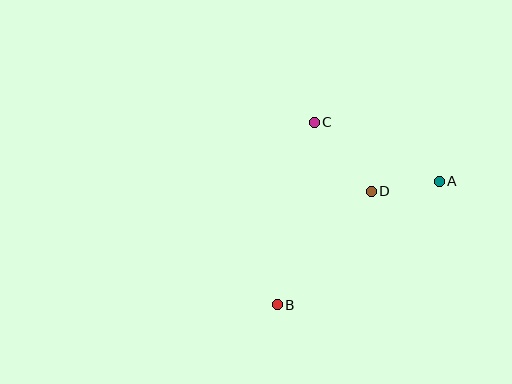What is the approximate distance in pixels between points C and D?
The distance between C and D is approximately 89 pixels.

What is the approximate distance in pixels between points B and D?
The distance between B and D is approximately 148 pixels.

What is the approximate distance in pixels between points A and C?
The distance between A and C is approximately 138 pixels.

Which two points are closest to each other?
Points A and D are closest to each other.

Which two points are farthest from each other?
Points A and B are farthest from each other.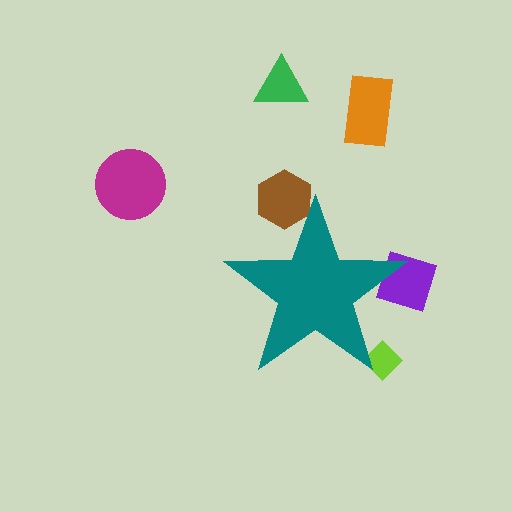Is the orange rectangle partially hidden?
No, the orange rectangle is fully visible.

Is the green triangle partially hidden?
No, the green triangle is fully visible.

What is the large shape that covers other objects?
A teal star.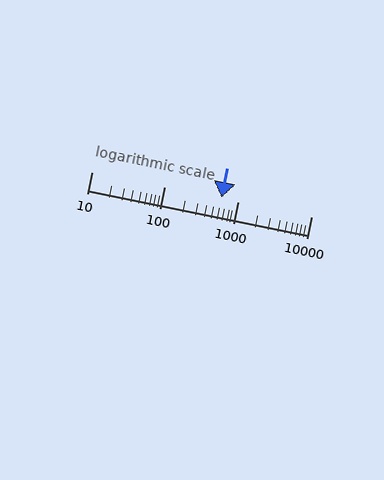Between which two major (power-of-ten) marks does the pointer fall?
The pointer is between 100 and 1000.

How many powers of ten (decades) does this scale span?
The scale spans 3 decades, from 10 to 10000.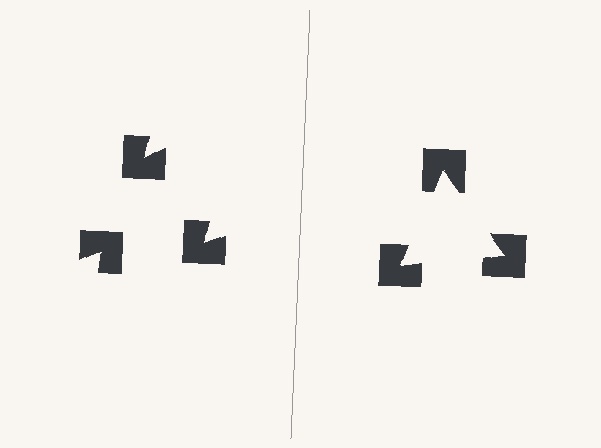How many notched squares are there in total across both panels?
6 — 3 on each side.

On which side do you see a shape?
An illusory triangle appears on the right side. On the left side the wedge cuts are rotated, so no coherent shape forms.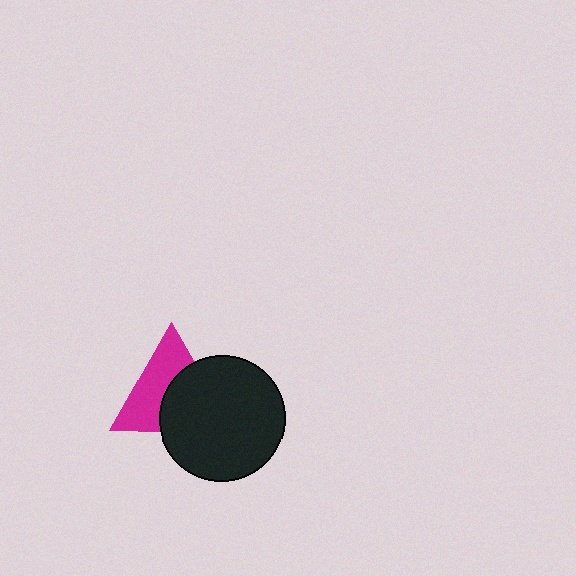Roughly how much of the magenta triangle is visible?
About half of it is visible (roughly 52%).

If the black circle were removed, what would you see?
You would see the complete magenta triangle.